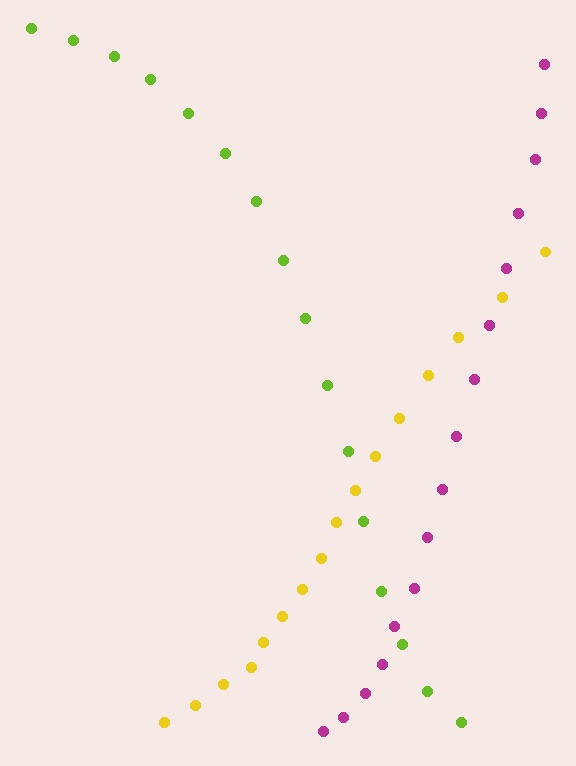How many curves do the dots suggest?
There are 3 distinct paths.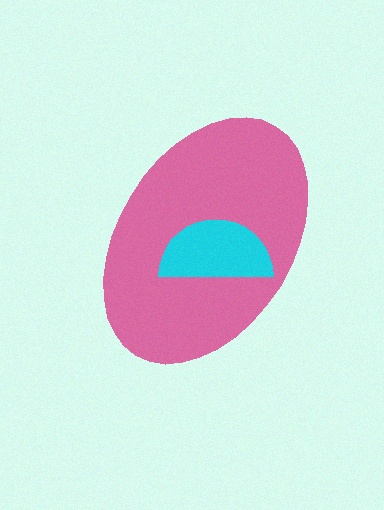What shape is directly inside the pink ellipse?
The cyan semicircle.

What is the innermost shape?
The cyan semicircle.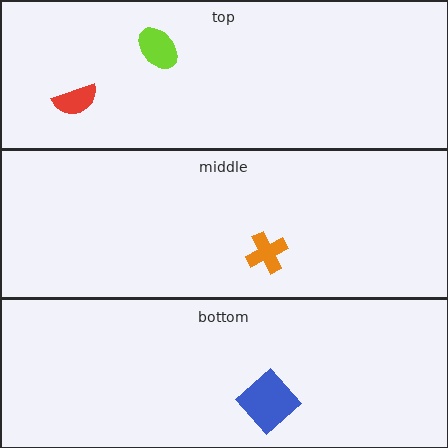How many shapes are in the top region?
2.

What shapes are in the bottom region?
The blue diamond.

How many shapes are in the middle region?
1.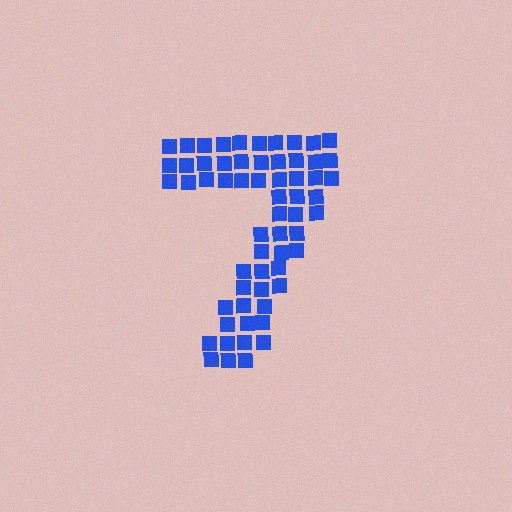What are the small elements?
The small elements are squares.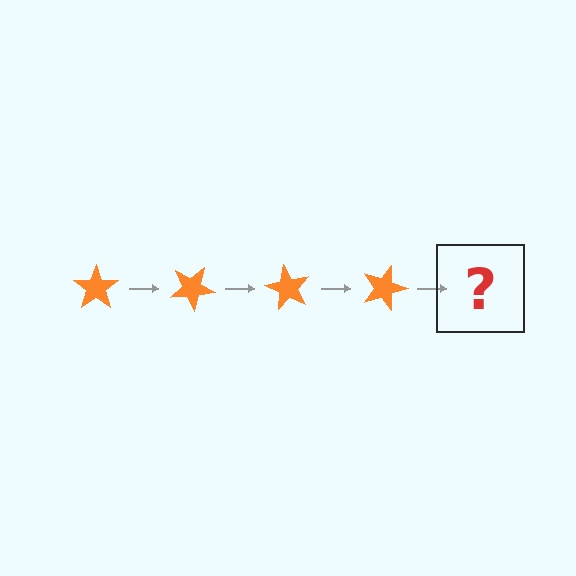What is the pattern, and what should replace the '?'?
The pattern is that the star rotates 30 degrees each step. The '?' should be an orange star rotated 120 degrees.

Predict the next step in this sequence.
The next step is an orange star rotated 120 degrees.